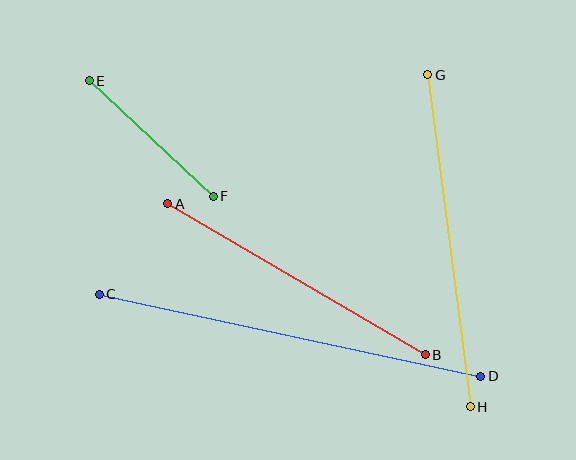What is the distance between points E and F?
The distance is approximately 170 pixels.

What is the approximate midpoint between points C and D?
The midpoint is at approximately (290, 335) pixels.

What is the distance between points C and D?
The distance is approximately 390 pixels.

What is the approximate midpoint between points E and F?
The midpoint is at approximately (151, 138) pixels.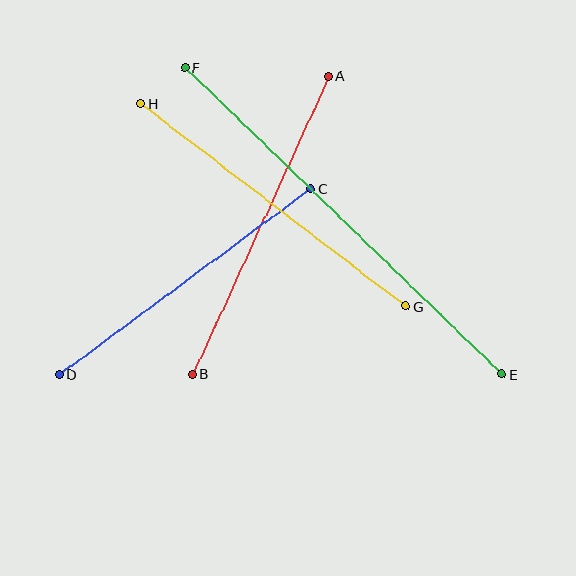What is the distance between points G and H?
The distance is approximately 334 pixels.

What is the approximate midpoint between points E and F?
The midpoint is at approximately (343, 221) pixels.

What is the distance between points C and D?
The distance is approximately 313 pixels.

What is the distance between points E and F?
The distance is approximately 441 pixels.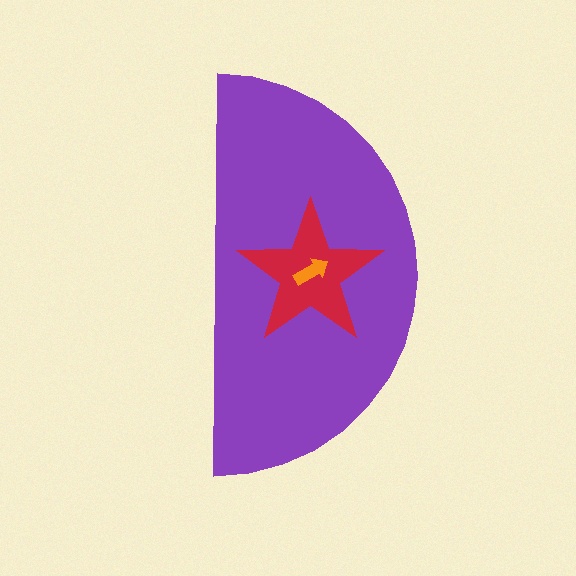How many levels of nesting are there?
3.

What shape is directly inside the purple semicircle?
The red star.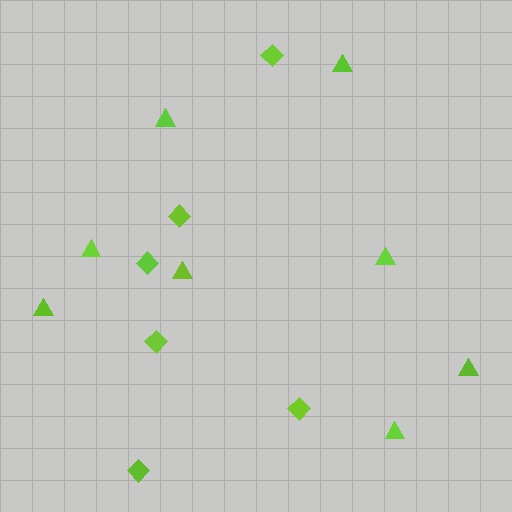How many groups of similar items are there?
There are 2 groups: one group of diamonds (6) and one group of triangles (8).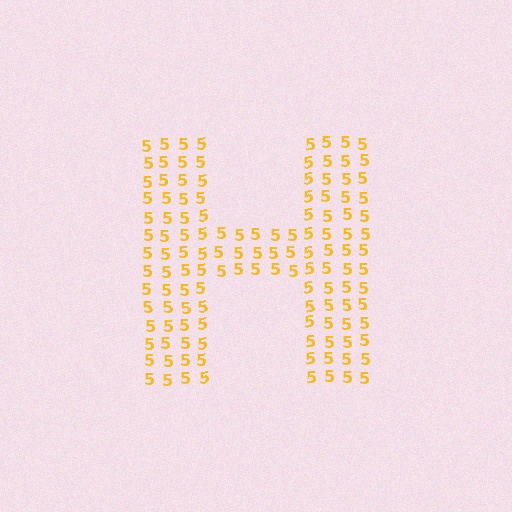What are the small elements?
The small elements are digit 5's.